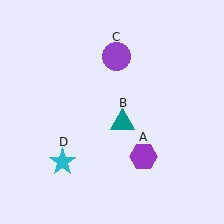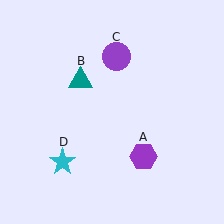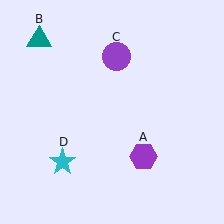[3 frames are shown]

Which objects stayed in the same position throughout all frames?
Purple hexagon (object A) and purple circle (object C) and cyan star (object D) remained stationary.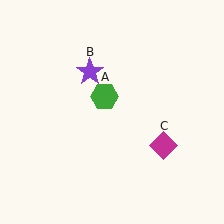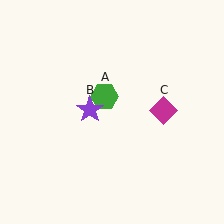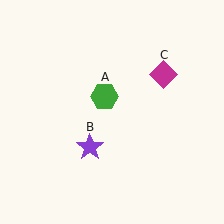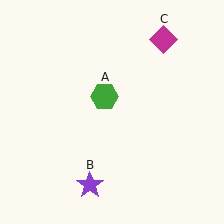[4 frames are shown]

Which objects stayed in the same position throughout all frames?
Green hexagon (object A) remained stationary.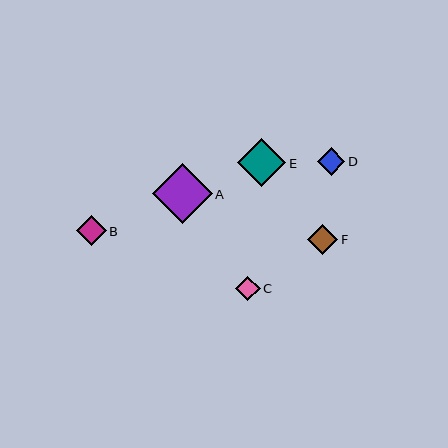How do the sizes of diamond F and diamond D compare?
Diamond F and diamond D are approximately the same size.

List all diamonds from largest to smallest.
From largest to smallest: A, E, F, B, D, C.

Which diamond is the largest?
Diamond A is the largest with a size of approximately 60 pixels.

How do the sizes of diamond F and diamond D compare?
Diamond F and diamond D are approximately the same size.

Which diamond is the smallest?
Diamond C is the smallest with a size of approximately 24 pixels.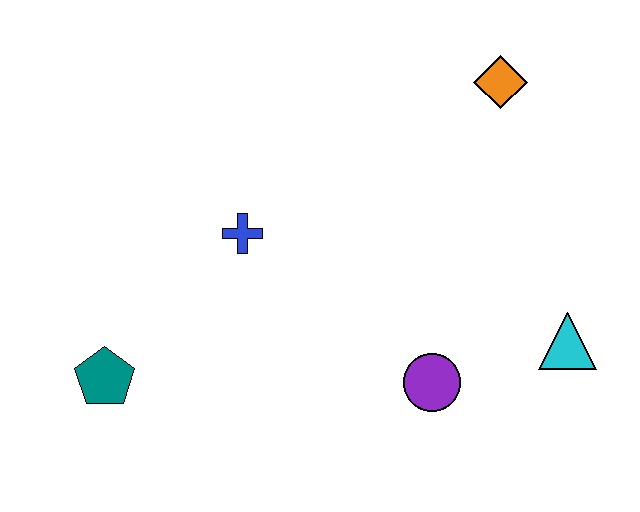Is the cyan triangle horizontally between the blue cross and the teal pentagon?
No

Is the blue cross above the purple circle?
Yes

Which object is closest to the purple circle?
The cyan triangle is closest to the purple circle.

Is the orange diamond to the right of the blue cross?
Yes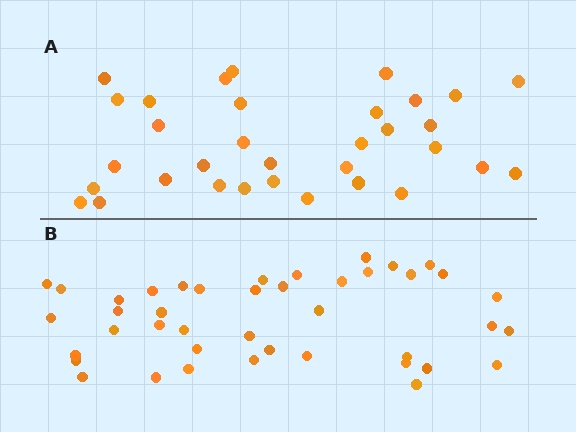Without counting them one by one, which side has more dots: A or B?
Region B (the bottom region) has more dots.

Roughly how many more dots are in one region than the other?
Region B has roughly 8 or so more dots than region A.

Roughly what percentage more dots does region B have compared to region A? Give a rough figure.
About 25% more.